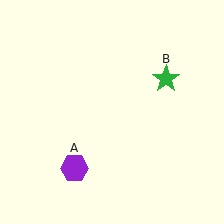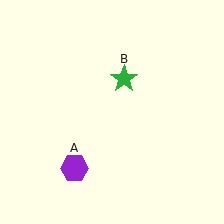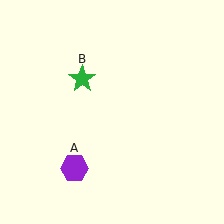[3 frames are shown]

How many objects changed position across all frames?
1 object changed position: green star (object B).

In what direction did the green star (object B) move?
The green star (object B) moved left.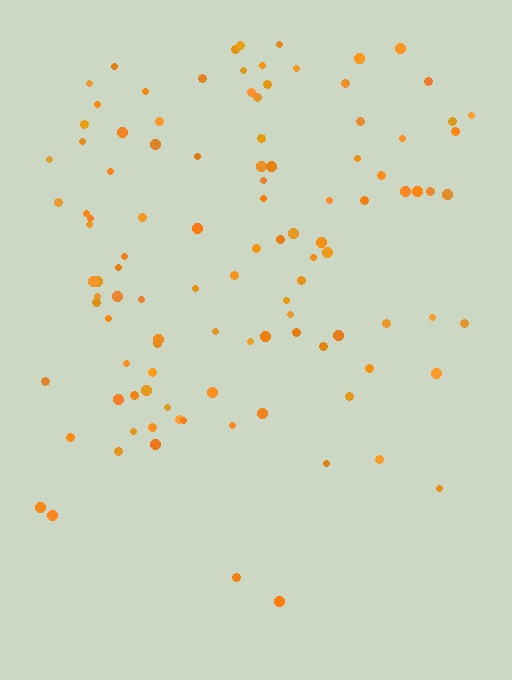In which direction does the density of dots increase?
From bottom to top, with the top side densest.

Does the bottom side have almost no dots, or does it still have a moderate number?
Still a moderate number, just noticeably fewer than the top.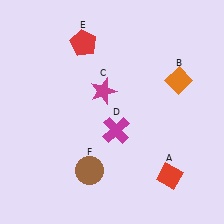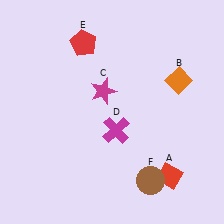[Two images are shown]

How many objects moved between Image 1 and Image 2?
1 object moved between the two images.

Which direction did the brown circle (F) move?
The brown circle (F) moved right.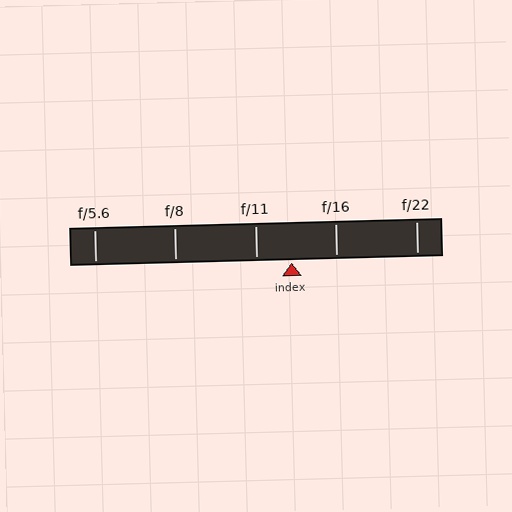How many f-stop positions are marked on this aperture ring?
There are 5 f-stop positions marked.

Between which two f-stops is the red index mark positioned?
The index mark is between f/11 and f/16.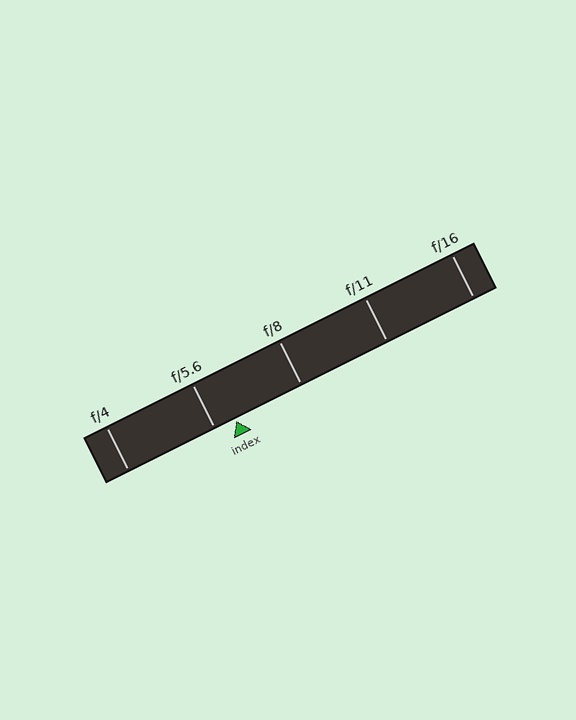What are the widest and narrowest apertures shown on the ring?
The widest aperture shown is f/4 and the narrowest is f/16.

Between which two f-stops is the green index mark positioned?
The index mark is between f/5.6 and f/8.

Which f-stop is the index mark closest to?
The index mark is closest to f/5.6.